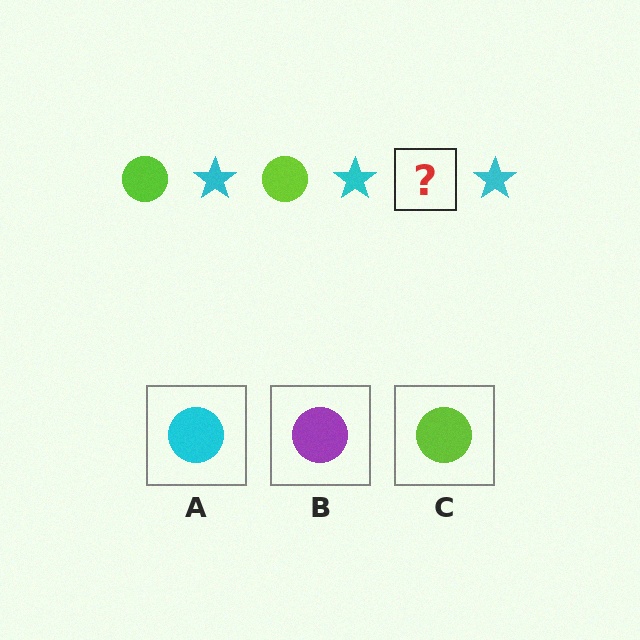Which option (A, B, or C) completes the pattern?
C.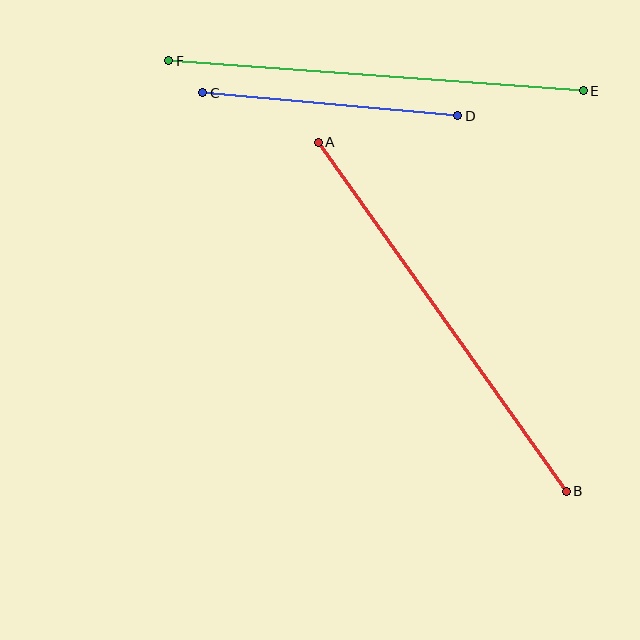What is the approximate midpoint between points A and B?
The midpoint is at approximately (442, 317) pixels.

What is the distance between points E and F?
The distance is approximately 416 pixels.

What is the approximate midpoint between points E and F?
The midpoint is at approximately (376, 76) pixels.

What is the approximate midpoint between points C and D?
The midpoint is at approximately (330, 104) pixels.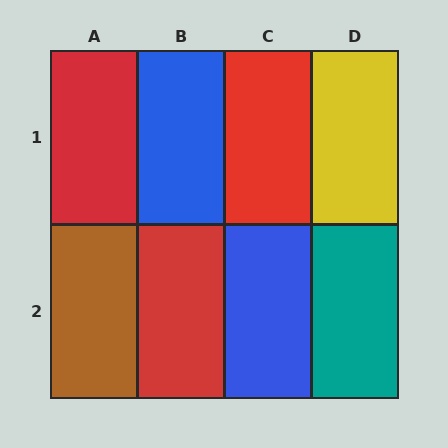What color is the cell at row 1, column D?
Yellow.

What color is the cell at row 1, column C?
Red.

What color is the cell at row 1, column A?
Red.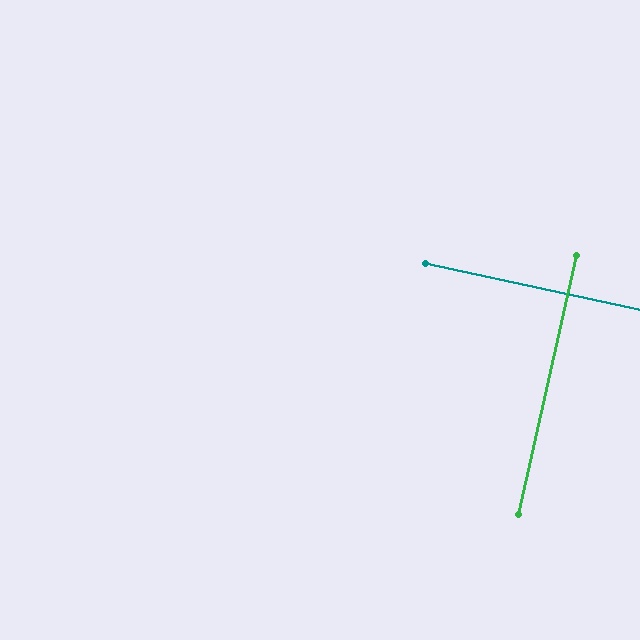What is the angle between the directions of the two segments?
Approximately 89 degrees.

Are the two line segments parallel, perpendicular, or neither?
Perpendicular — they meet at approximately 89°.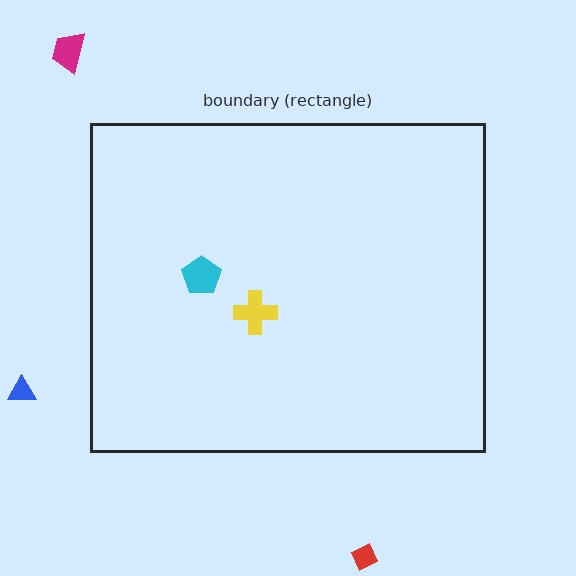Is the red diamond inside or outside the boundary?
Outside.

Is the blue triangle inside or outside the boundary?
Outside.